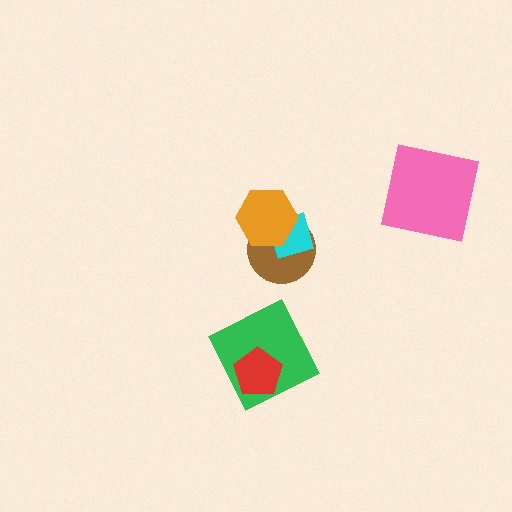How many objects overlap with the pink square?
0 objects overlap with the pink square.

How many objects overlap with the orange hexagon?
2 objects overlap with the orange hexagon.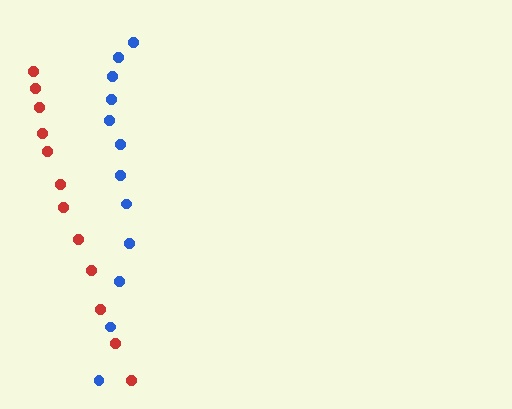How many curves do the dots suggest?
There are 2 distinct paths.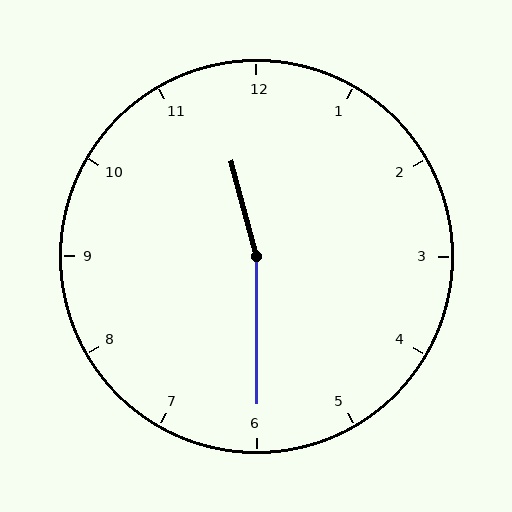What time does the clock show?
11:30.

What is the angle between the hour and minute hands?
Approximately 165 degrees.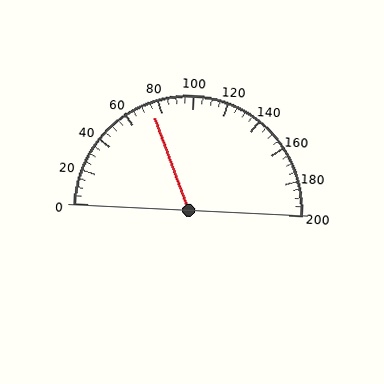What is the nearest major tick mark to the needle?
The nearest major tick mark is 80.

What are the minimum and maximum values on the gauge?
The gauge ranges from 0 to 200.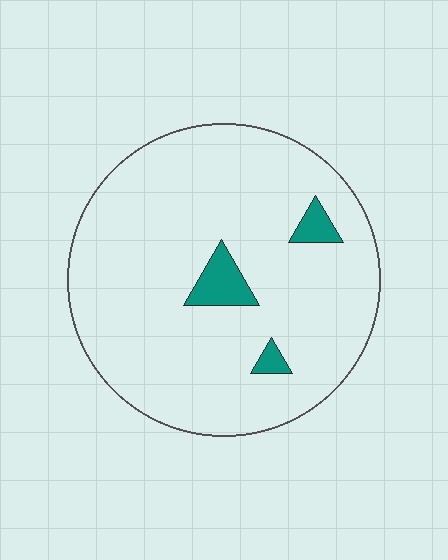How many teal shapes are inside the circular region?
3.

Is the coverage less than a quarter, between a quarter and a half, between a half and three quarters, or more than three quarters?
Less than a quarter.